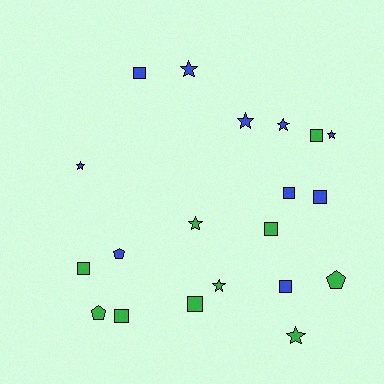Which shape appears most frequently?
Square, with 9 objects.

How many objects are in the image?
There are 20 objects.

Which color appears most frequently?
Green, with 10 objects.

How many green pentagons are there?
There are 2 green pentagons.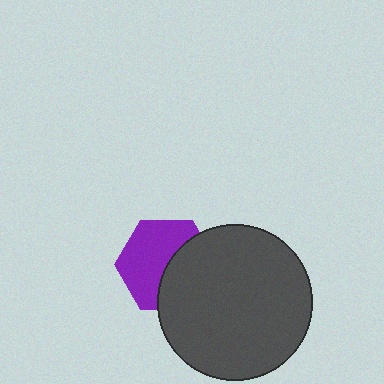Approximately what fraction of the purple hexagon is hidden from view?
Roughly 42% of the purple hexagon is hidden behind the dark gray circle.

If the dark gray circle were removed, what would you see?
You would see the complete purple hexagon.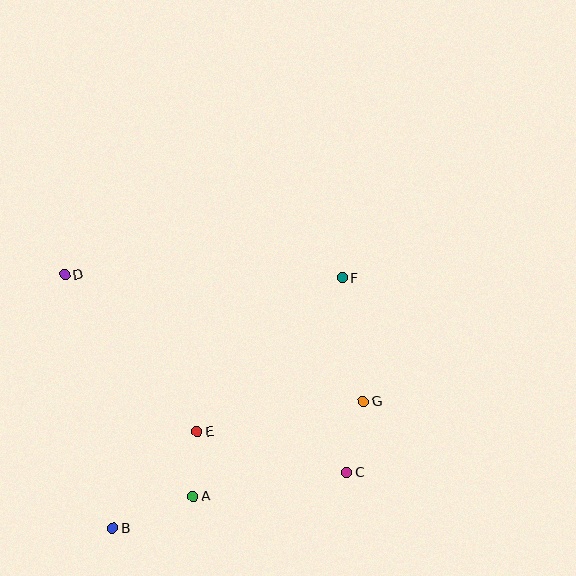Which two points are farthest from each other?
Points C and D are farthest from each other.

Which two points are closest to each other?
Points A and E are closest to each other.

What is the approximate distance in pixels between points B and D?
The distance between B and D is approximately 258 pixels.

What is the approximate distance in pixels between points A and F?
The distance between A and F is approximately 264 pixels.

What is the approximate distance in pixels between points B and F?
The distance between B and F is approximately 339 pixels.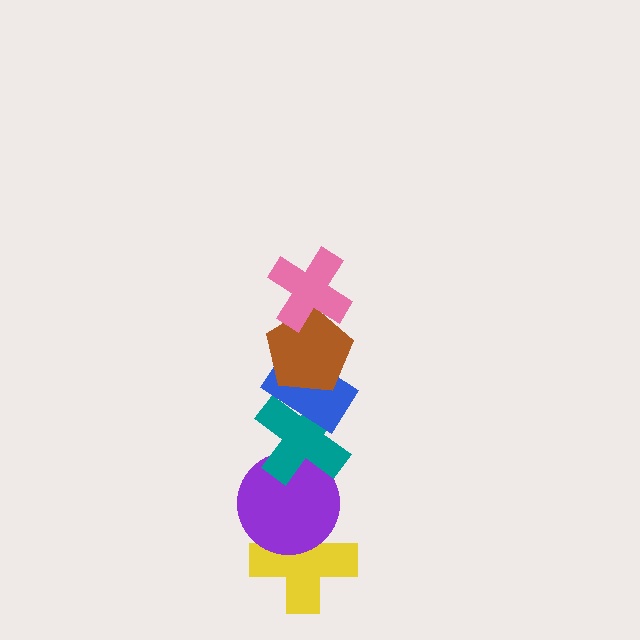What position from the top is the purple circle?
The purple circle is 5th from the top.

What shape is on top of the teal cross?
The blue rectangle is on top of the teal cross.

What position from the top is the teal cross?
The teal cross is 4th from the top.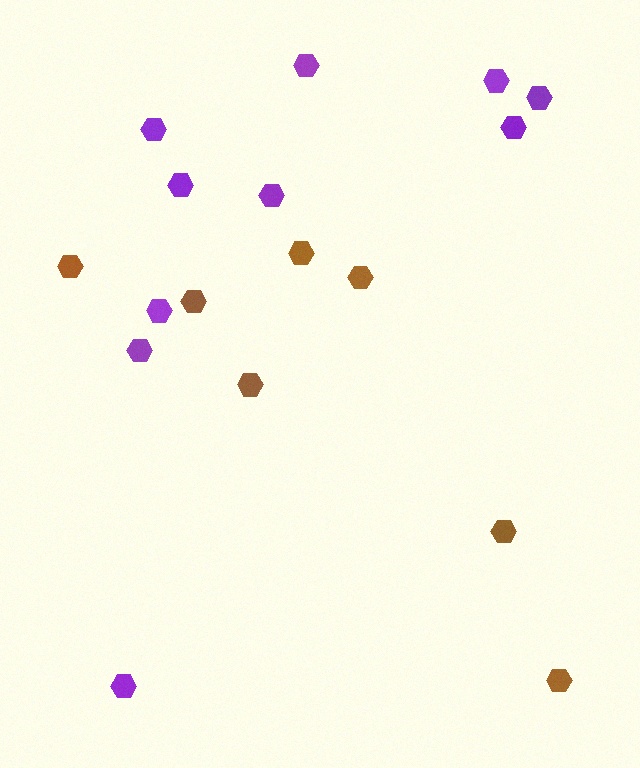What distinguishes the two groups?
There are 2 groups: one group of purple hexagons (10) and one group of brown hexagons (7).